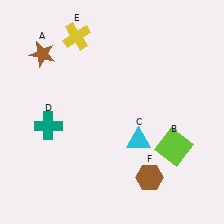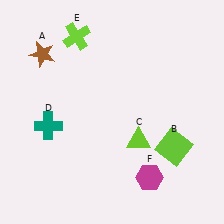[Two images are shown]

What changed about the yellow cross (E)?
In Image 1, E is yellow. In Image 2, it changed to lime.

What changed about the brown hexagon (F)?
In Image 1, F is brown. In Image 2, it changed to magenta.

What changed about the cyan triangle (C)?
In Image 1, C is cyan. In Image 2, it changed to lime.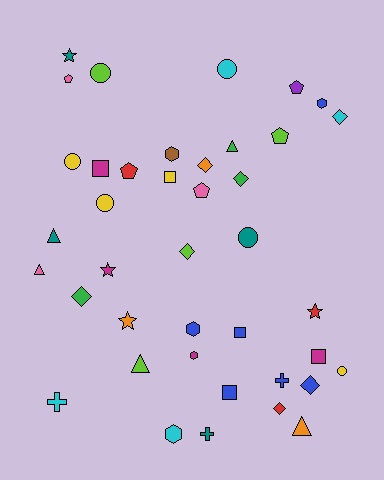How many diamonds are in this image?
There are 7 diamonds.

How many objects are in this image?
There are 40 objects.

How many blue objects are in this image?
There are 6 blue objects.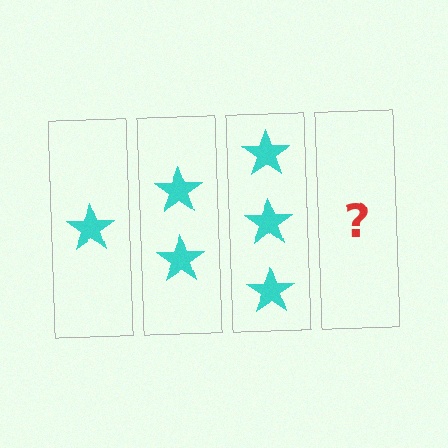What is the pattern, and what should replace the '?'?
The pattern is that each step adds one more star. The '?' should be 4 stars.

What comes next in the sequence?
The next element should be 4 stars.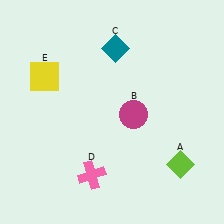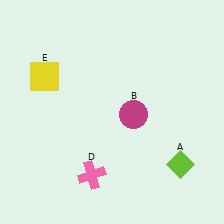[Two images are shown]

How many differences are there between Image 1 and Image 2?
There is 1 difference between the two images.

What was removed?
The teal diamond (C) was removed in Image 2.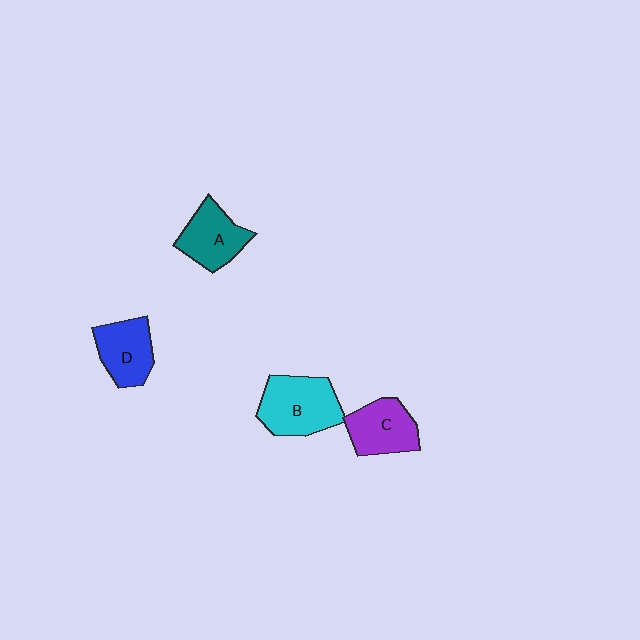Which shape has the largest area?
Shape B (cyan).